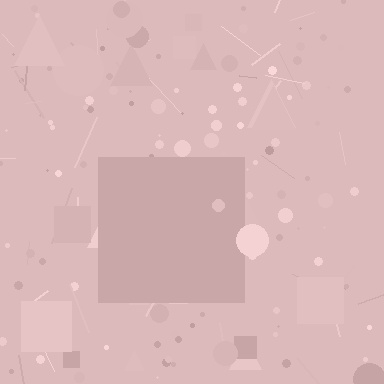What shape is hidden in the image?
A square is hidden in the image.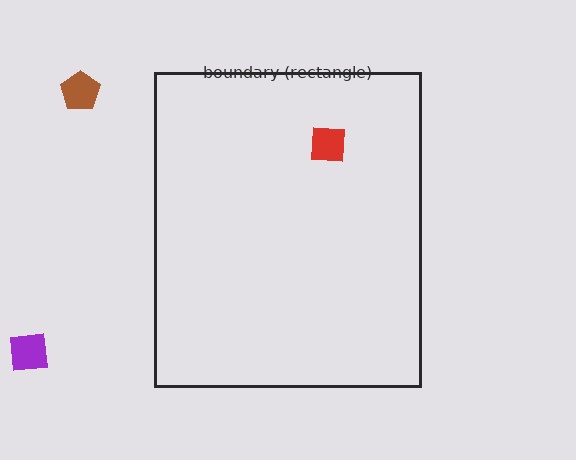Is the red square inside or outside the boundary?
Inside.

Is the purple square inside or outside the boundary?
Outside.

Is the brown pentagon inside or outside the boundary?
Outside.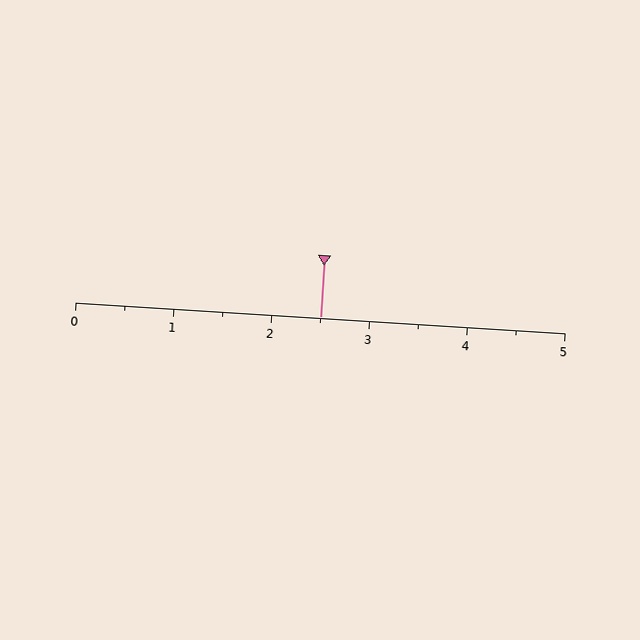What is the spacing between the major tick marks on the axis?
The major ticks are spaced 1 apart.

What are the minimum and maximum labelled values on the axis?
The axis runs from 0 to 5.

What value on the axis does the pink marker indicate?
The marker indicates approximately 2.5.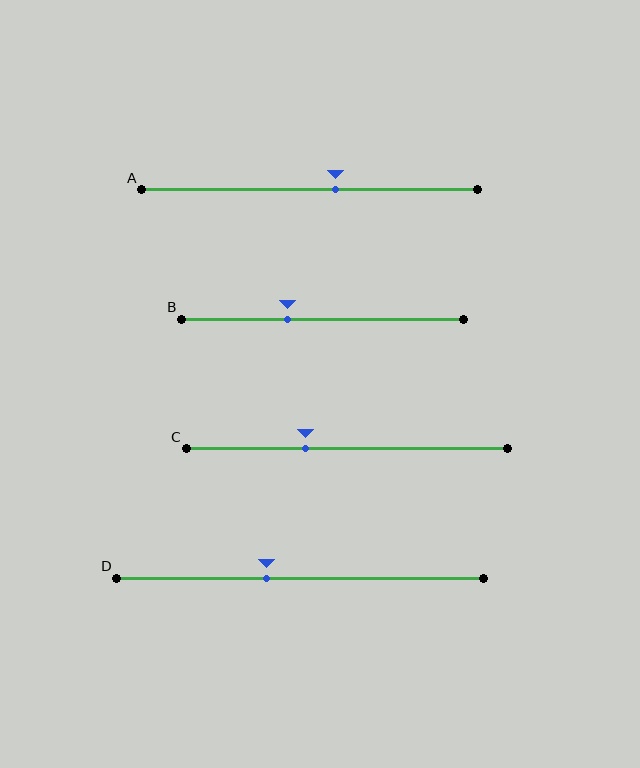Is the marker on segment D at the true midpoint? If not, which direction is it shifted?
No, the marker on segment D is shifted to the left by about 9% of the segment length.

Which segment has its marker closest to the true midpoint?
Segment A has its marker closest to the true midpoint.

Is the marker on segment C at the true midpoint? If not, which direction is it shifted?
No, the marker on segment C is shifted to the left by about 13% of the segment length.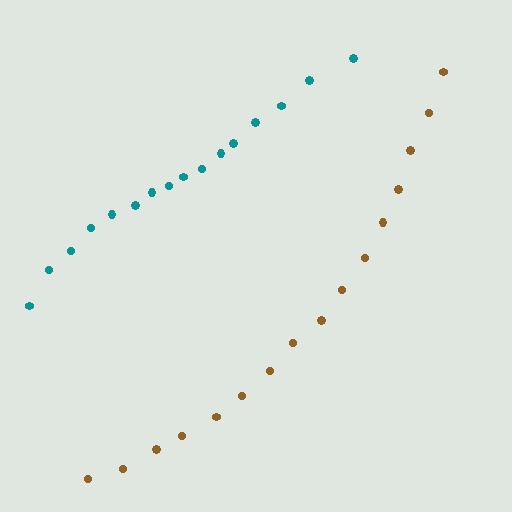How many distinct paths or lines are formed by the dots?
There are 2 distinct paths.